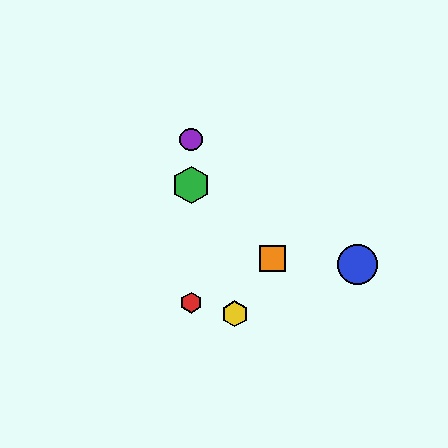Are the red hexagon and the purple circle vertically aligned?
Yes, both are at x≈191.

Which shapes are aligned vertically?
The red hexagon, the green hexagon, the purple circle are aligned vertically.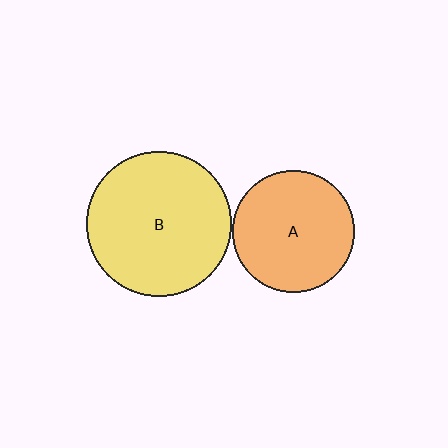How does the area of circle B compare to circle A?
Approximately 1.4 times.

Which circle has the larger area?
Circle B (yellow).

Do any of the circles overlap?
No, none of the circles overlap.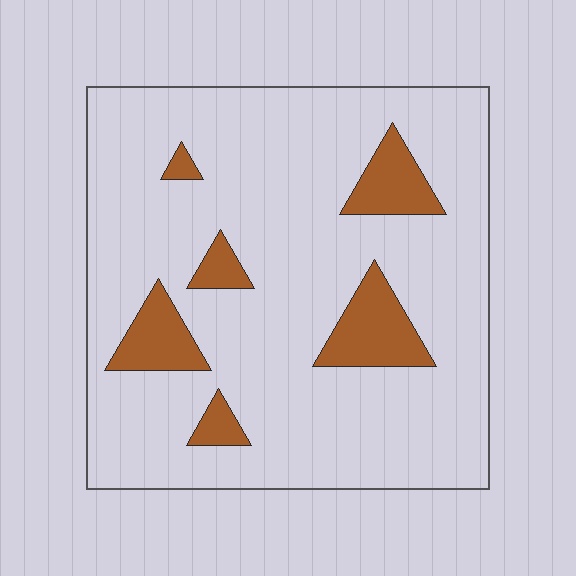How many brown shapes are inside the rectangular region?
6.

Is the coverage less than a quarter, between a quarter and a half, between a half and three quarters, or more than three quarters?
Less than a quarter.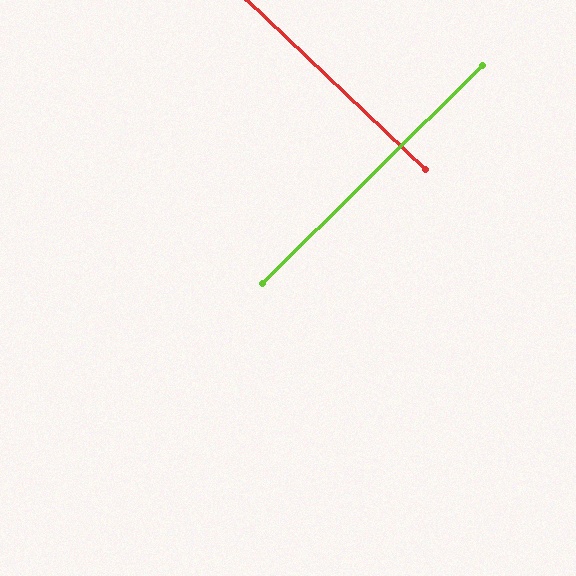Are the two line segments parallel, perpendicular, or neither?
Perpendicular — they meet at approximately 88°.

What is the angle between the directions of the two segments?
Approximately 88 degrees.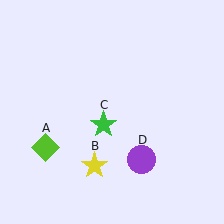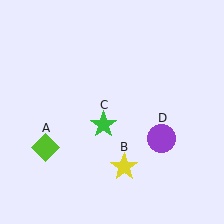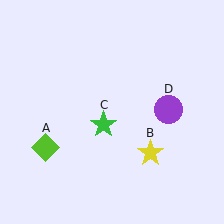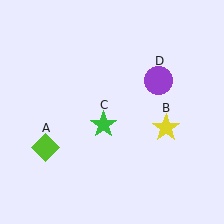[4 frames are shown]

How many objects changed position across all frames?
2 objects changed position: yellow star (object B), purple circle (object D).